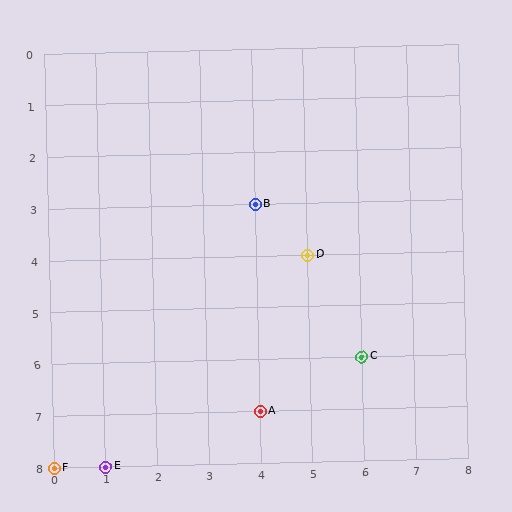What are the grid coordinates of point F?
Point F is at grid coordinates (0, 8).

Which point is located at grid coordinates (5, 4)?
Point D is at (5, 4).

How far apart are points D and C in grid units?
Points D and C are 1 column and 2 rows apart (about 2.2 grid units diagonally).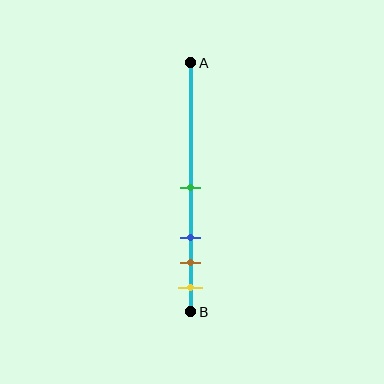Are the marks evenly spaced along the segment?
No, the marks are not evenly spaced.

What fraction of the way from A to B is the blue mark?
The blue mark is approximately 70% (0.7) of the way from A to B.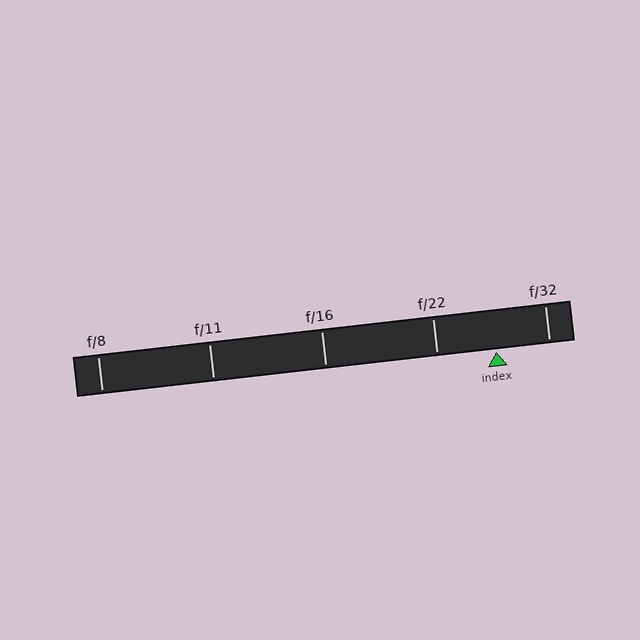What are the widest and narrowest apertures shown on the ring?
The widest aperture shown is f/8 and the narrowest is f/32.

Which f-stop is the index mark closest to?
The index mark is closest to f/32.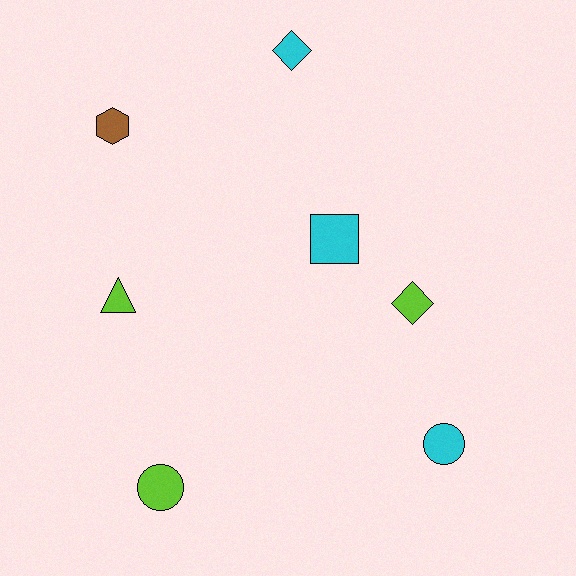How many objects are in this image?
There are 7 objects.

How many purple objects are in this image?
There are no purple objects.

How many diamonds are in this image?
There are 2 diamonds.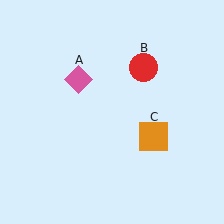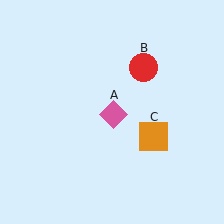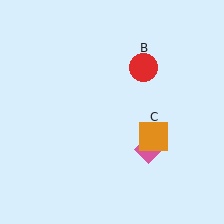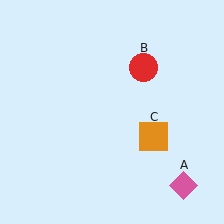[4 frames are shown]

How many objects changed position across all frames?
1 object changed position: pink diamond (object A).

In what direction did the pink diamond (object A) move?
The pink diamond (object A) moved down and to the right.